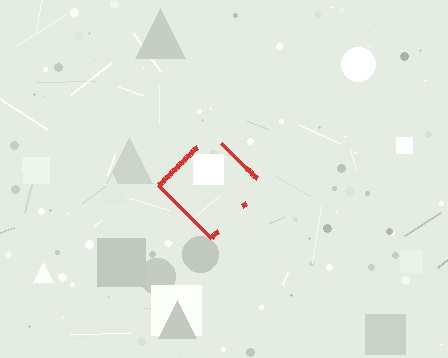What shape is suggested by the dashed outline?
The dashed outline suggests a diamond.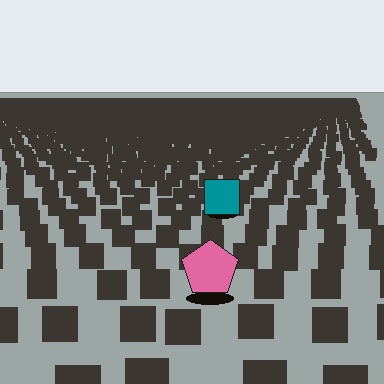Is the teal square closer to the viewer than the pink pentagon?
No. The pink pentagon is closer — you can tell from the texture gradient: the ground texture is coarser near it.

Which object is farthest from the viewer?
The teal square is farthest from the viewer. It appears smaller and the ground texture around it is denser.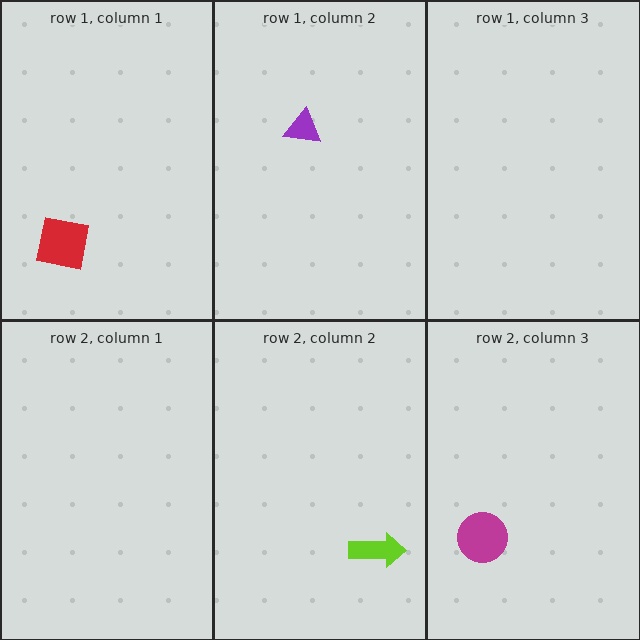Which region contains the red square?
The row 1, column 1 region.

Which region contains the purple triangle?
The row 1, column 2 region.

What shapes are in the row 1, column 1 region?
The red square.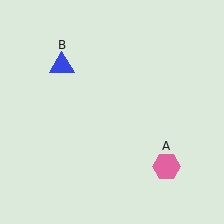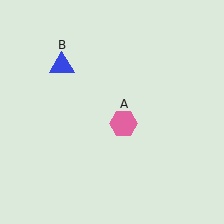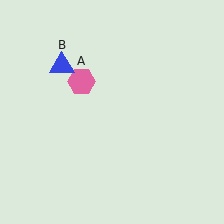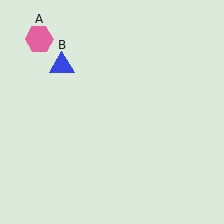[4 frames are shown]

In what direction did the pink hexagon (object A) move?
The pink hexagon (object A) moved up and to the left.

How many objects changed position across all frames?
1 object changed position: pink hexagon (object A).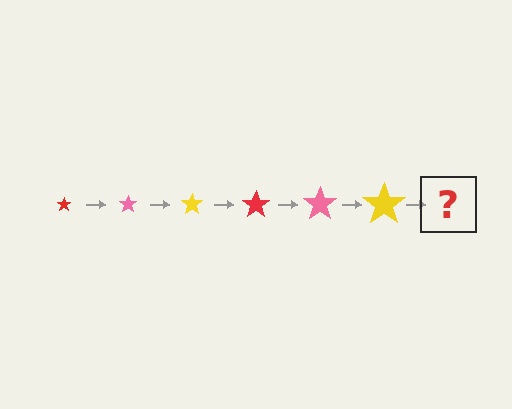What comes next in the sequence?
The next element should be a red star, larger than the previous one.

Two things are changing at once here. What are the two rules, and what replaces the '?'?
The two rules are that the star grows larger each step and the color cycles through red, pink, and yellow. The '?' should be a red star, larger than the previous one.